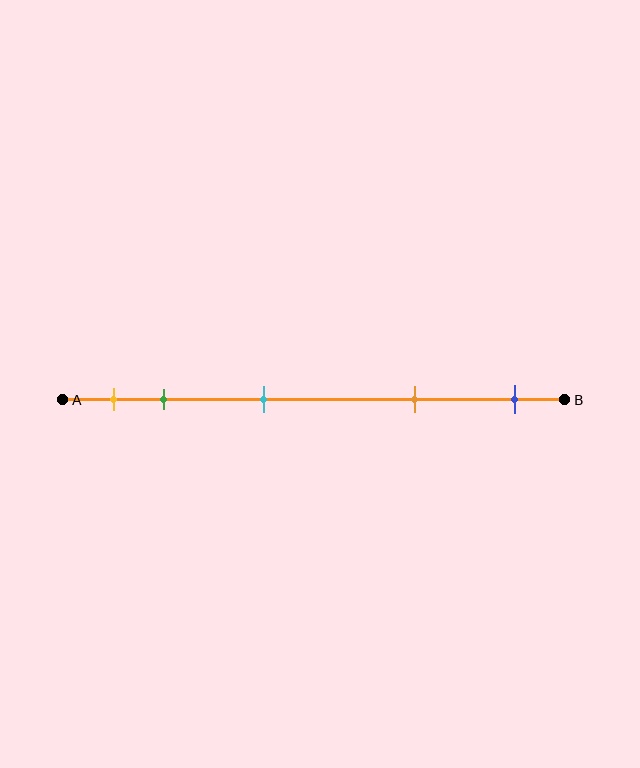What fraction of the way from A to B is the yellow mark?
The yellow mark is approximately 10% (0.1) of the way from A to B.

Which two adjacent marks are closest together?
The yellow and green marks are the closest adjacent pair.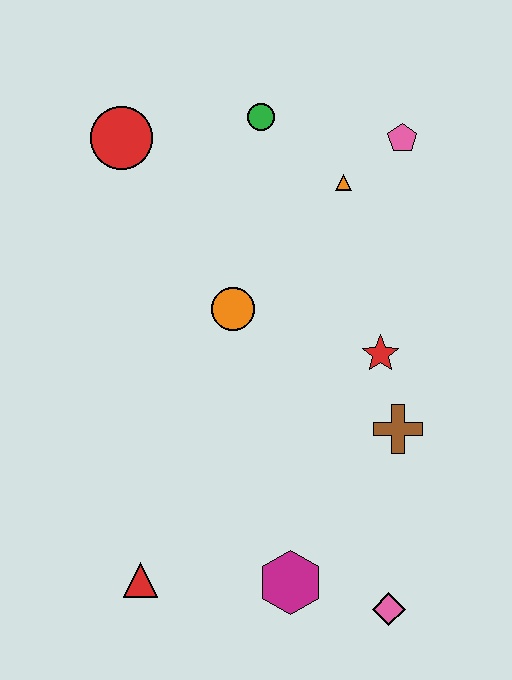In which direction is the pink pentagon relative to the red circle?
The pink pentagon is to the right of the red circle.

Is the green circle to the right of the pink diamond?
No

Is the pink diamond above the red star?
No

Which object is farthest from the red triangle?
The pink pentagon is farthest from the red triangle.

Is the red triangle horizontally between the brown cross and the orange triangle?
No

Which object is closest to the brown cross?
The red star is closest to the brown cross.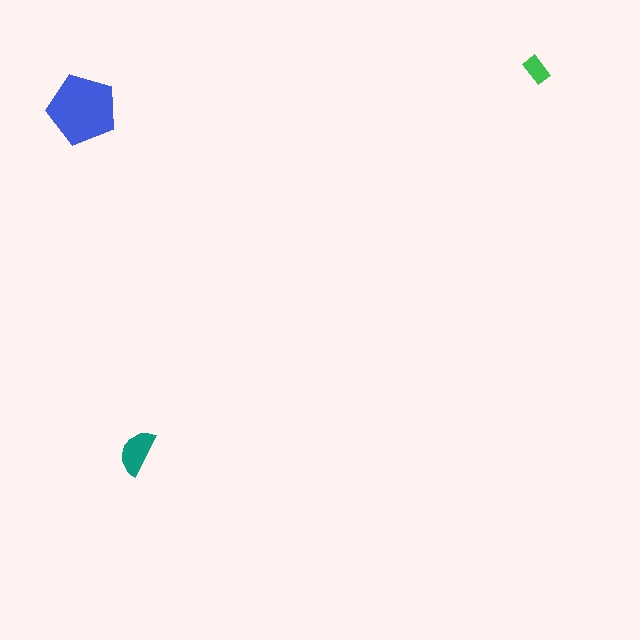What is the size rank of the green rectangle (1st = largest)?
3rd.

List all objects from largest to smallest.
The blue pentagon, the teal semicircle, the green rectangle.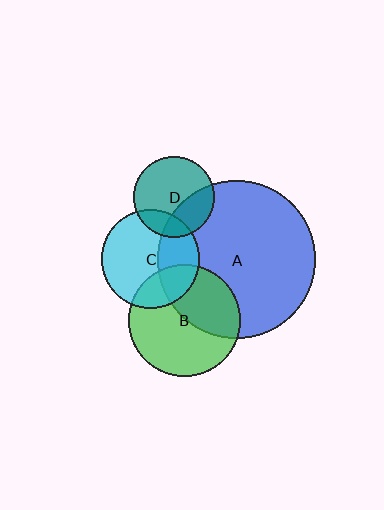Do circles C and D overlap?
Yes.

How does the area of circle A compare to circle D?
Approximately 3.9 times.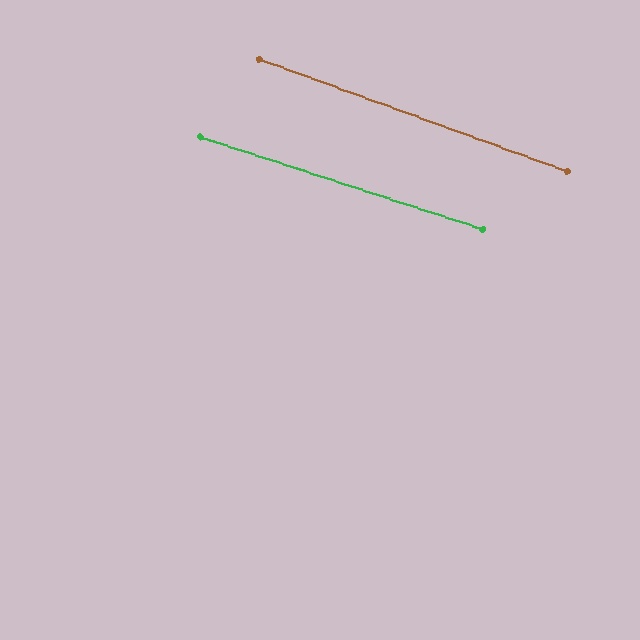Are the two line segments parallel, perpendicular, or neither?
Parallel — their directions differ by only 1.8°.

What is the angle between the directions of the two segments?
Approximately 2 degrees.